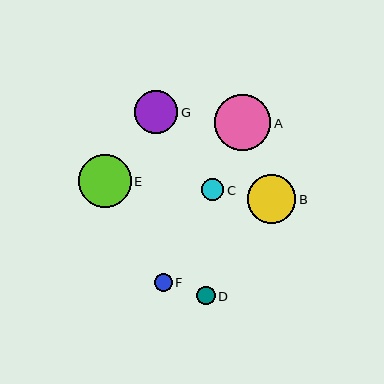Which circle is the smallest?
Circle F is the smallest with a size of approximately 18 pixels.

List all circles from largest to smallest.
From largest to smallest: A, E, B, G, C, D, F.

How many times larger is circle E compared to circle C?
Circle E is approximately 2.4 times the size of circle C.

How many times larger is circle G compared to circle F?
Circle G is approximately 2.4 times the size of circle F.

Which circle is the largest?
Circle A is the largest with a size of approximately 56 pixels.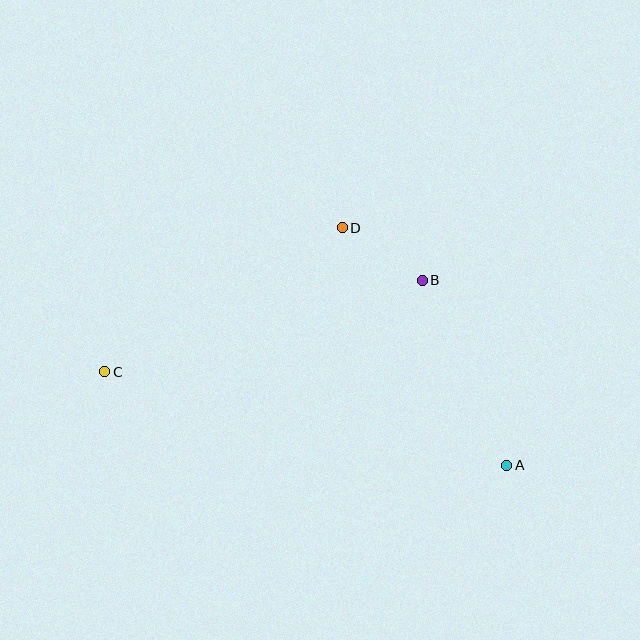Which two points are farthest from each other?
Points A and C are farthest from each other.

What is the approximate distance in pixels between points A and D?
The distance between A and D is approximately 289 pixels.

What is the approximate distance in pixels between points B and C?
The distance between B and C is approximately 330 pixels.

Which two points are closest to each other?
Points B and D are closest to each other.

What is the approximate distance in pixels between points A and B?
The distance between A and B is approximately 203 pixels.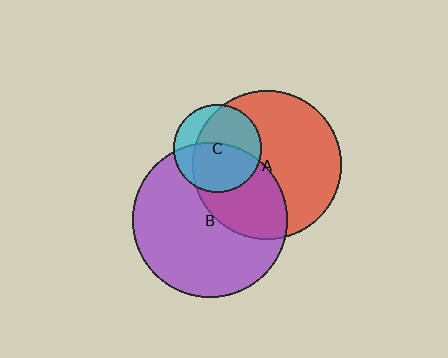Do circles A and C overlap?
Yes.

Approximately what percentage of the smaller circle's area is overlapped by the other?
Approximately 75%.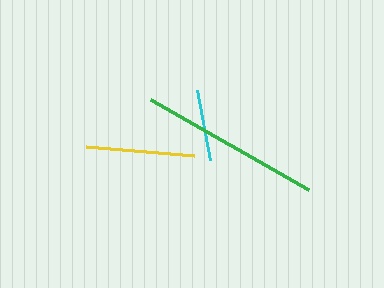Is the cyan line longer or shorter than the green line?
The green line is longer than the cyan line.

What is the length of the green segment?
The green segment is approximately 182 pixels long.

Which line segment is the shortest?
The cyan line is the shortest at approximately 72 pixels.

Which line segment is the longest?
The green line is the longest at approximately 182 pixels.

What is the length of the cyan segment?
The cyan segment is approximately 72 pixels long.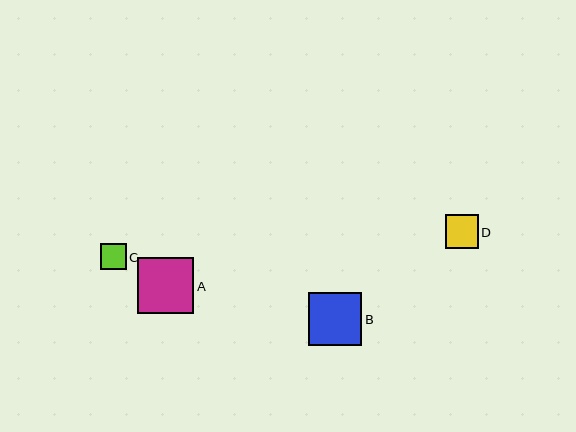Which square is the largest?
Square A is the largest with a size of approximately 56 pixels.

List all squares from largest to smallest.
From largest to smallest: A, B, D, C.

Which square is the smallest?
Square C is the smallest with a size of approximately 26 pixels.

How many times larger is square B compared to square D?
Square B is approximately 1.6 times the size of square D.